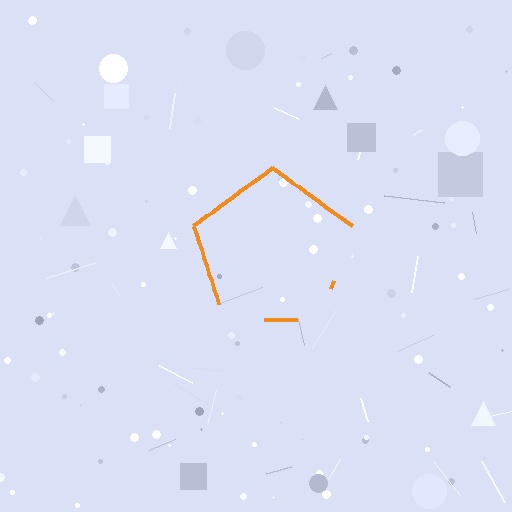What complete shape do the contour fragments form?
The contour fragments form a pentagon.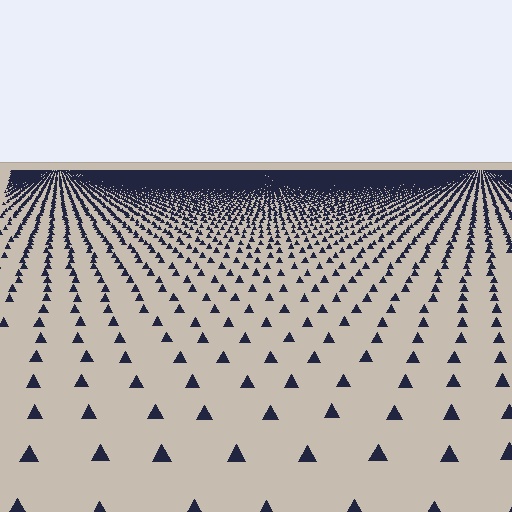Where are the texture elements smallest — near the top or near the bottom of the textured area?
Near the top.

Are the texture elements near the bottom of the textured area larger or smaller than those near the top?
Larger. Near the bottom, elements are closer to the viewer and appear at a bigger on-screen size.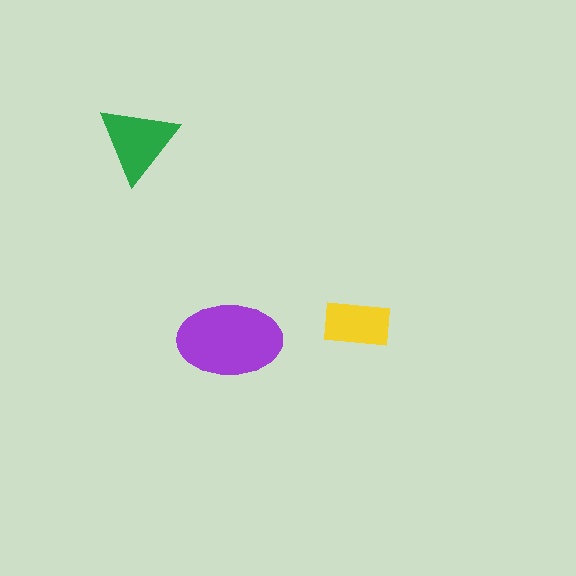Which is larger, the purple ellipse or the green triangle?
The purple ellipse.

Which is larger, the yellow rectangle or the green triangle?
The green triangle.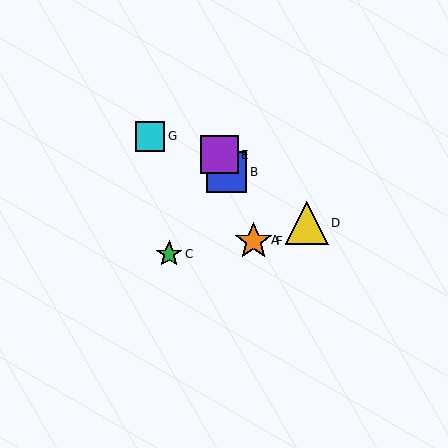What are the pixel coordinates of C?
Object C is at (169, 254).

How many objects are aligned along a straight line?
4 objects (A, B, E, F) are aligned along a straight line.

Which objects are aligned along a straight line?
Objects A, B, E, F are aligned along a straight line.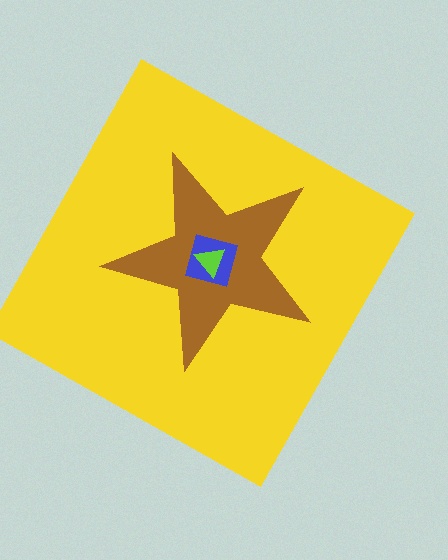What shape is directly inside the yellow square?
The brown star.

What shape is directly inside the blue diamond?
The lime triangle.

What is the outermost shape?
The yellow square.